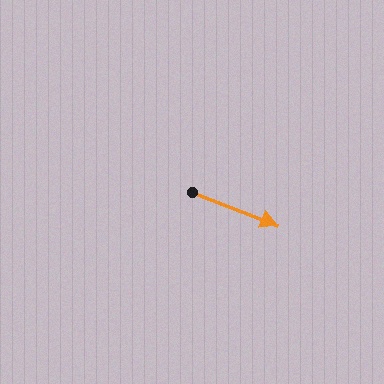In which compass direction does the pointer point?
East.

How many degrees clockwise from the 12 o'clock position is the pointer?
Approximately 111 degrees.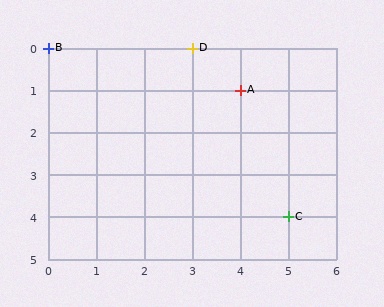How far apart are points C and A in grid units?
Points C and A are 1 column and 3 rows apart (about 3.2 grid units diagonally).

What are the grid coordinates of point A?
Point A is at grid coordinates (4, 1).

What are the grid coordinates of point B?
Point B is at grid coordinates (0, 0).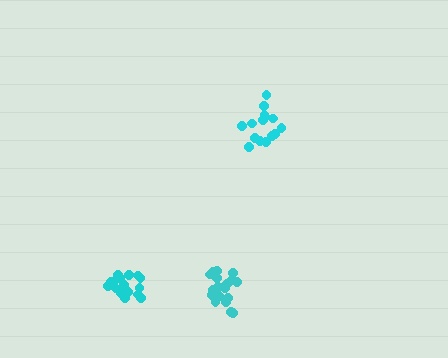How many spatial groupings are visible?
There are 3 spatial groupings.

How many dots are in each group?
Group 1: 15 dots, Group 2: 19 dots, Group 3: 18 dots (52 total).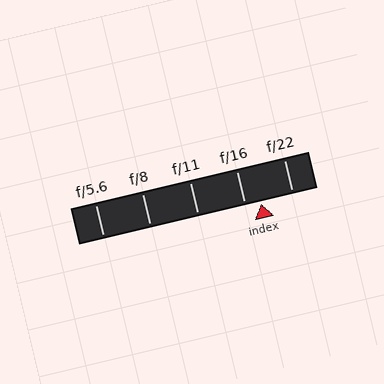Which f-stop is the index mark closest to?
The index mark is closest to f/16.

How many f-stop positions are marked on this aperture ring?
There are 5 f-stop positions marked.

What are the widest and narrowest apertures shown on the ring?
The widest aperture shown is f/5.6 and the narrowest is f/22.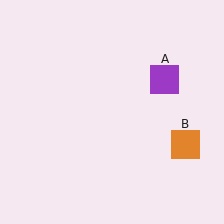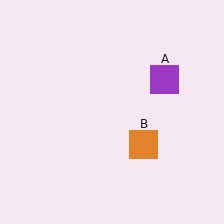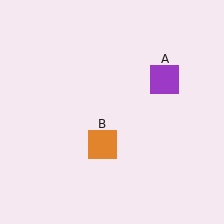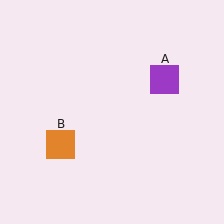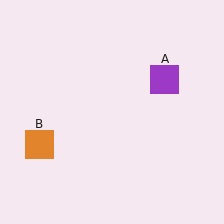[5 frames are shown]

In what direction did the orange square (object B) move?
The orange square (object B) moved left.